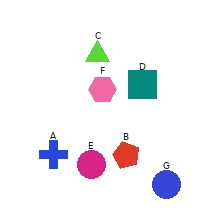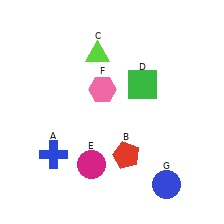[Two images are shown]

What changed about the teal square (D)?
In Image 1, D is teal. In Image 2, it changed to green.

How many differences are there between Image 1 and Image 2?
There is 1 difference between the two images.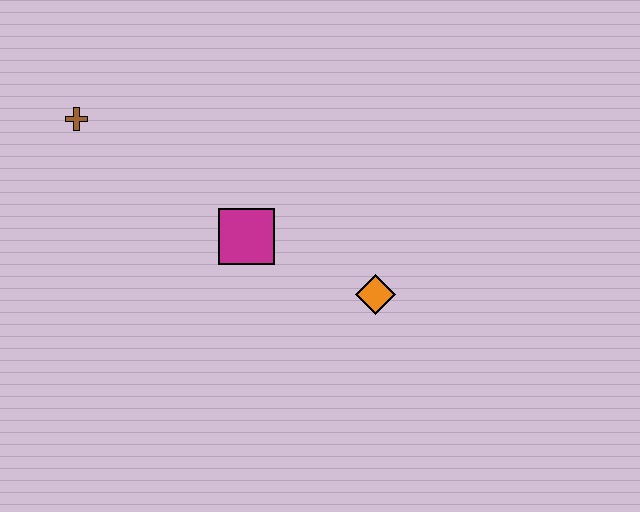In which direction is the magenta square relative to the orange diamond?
The magenta square is to the left of the orange diamond.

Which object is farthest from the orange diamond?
The brown cross is farthest from the orange diamond.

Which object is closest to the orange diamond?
The magenta square is closest to the orange diamond.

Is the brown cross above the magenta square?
Yes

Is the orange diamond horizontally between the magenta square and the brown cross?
No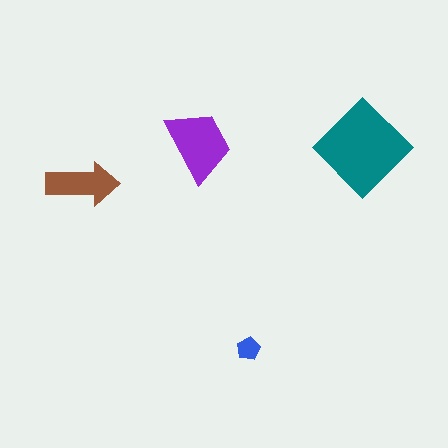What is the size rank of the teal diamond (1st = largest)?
1st.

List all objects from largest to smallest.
The teal diamond, the purple trapezoid, the brown arrow, the blue pentagon.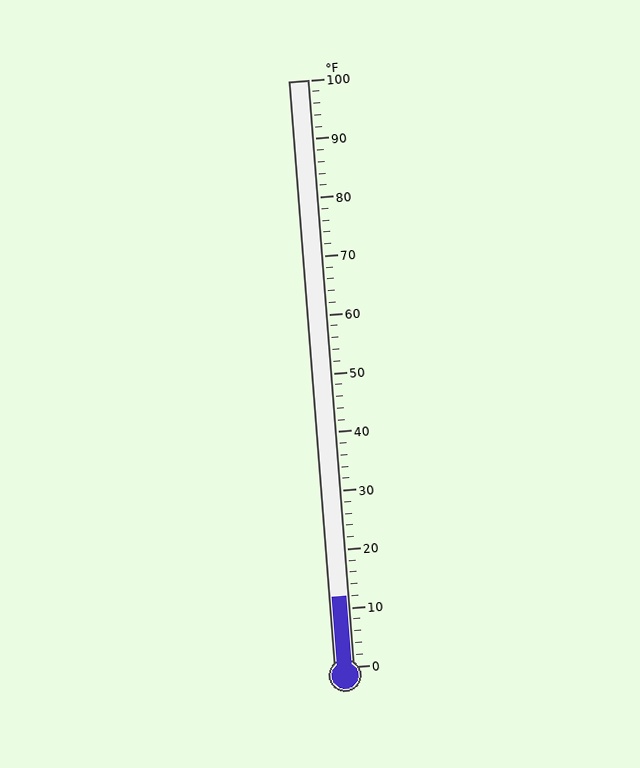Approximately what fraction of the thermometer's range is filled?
The thermometer is filled to approximately 10% of its range.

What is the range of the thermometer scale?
The thermometer scale ranges from 0°F to 100°F.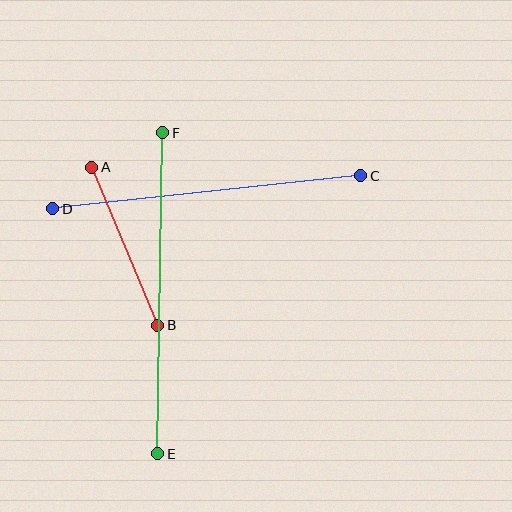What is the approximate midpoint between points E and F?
The midpoint is at approximately (160, 293) pixels.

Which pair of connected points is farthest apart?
Points E and F are farthest apart.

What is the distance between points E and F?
The distance is approximately 321 pixels.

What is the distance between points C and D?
The distance is approximately 310 pixels.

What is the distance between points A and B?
The distance is approximately 171 pixels.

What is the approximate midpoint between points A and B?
The midpoint is at approximately (125, 246) pixels.